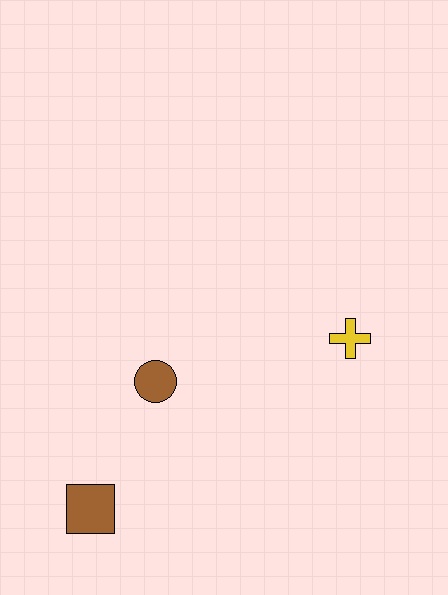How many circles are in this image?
There is 1 circle.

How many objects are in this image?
There are 3 objects.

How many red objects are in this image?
There are no red objects.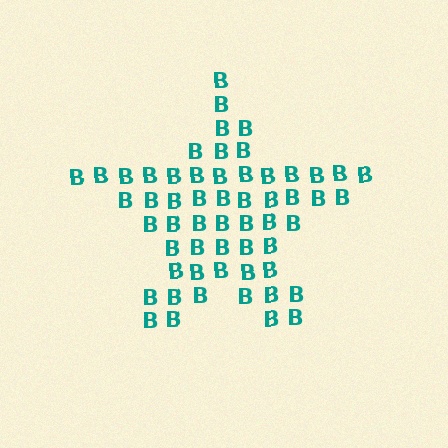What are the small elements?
The small elements are letter B's.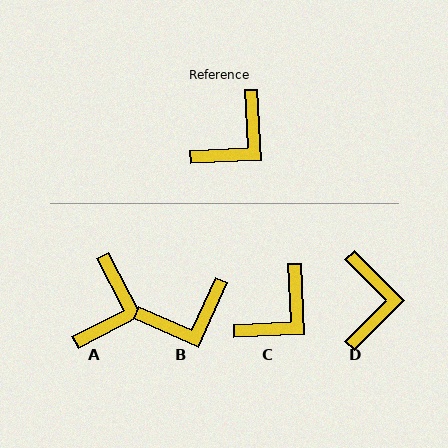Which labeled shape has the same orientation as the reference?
C.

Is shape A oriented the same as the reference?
No, it is off by about 24 degrees.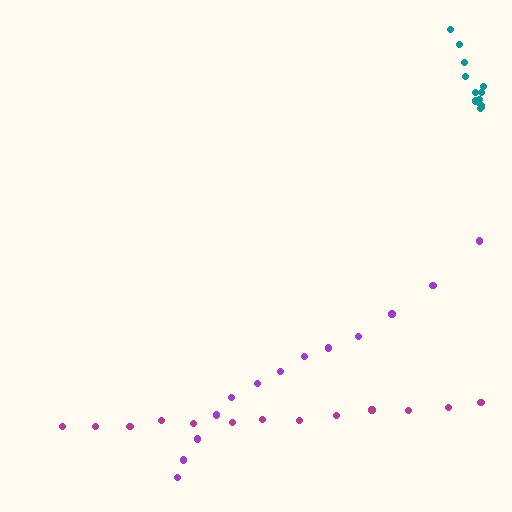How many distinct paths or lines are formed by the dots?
There are 3 distinct paths.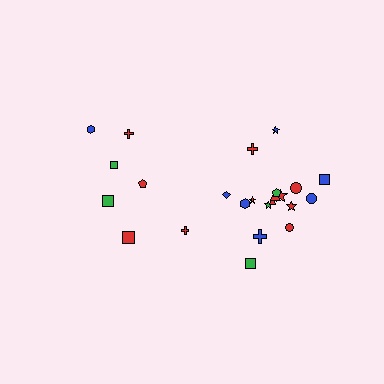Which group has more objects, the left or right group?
The right group.